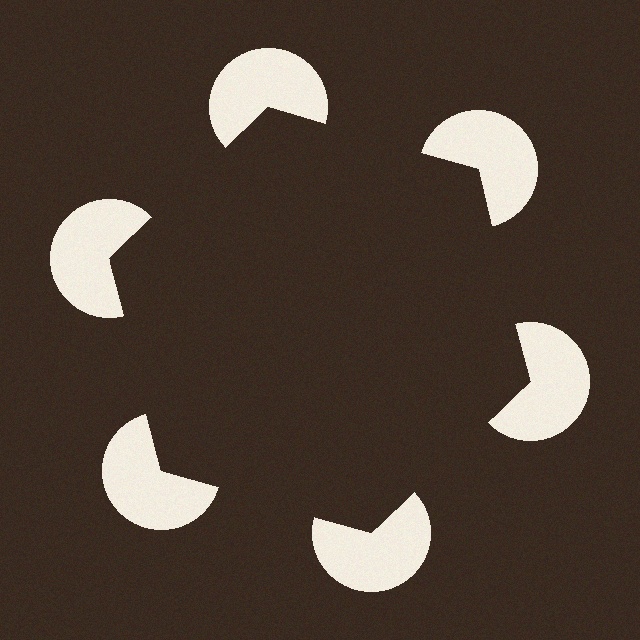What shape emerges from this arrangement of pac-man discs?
An illusory hexagon — its edges are inferred from the aligned wedge cuts in the pac-man discs, not physically drawn.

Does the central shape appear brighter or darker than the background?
It typically appears slightly darker than the background, even though no actual brightness change is drawn.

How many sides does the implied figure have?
6 sides.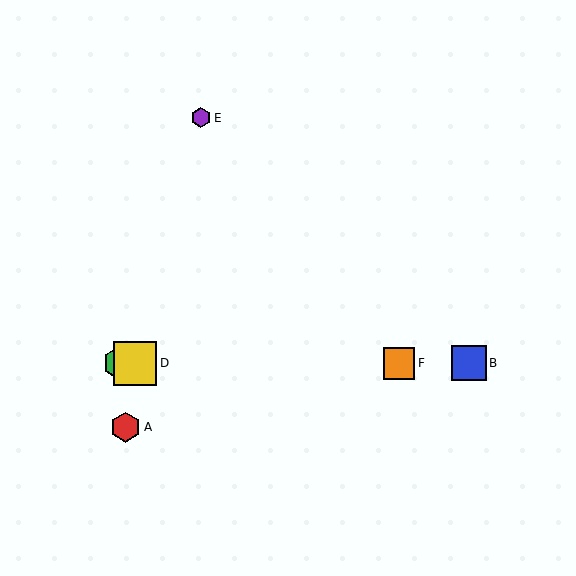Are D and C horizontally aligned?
Yes, both are at y≈363.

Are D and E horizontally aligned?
No, D is at y≈363 and E is at y≈118.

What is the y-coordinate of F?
Object F is at y≈363.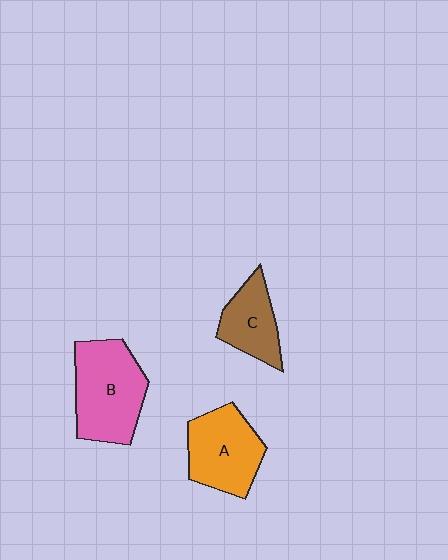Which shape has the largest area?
Shape B (pink).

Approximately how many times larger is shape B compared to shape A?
Approximately 1.2 times.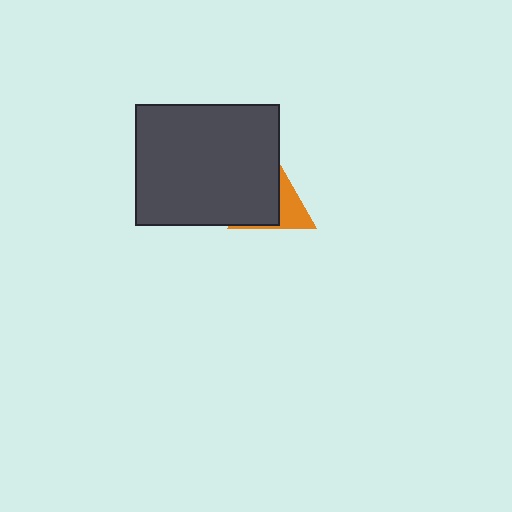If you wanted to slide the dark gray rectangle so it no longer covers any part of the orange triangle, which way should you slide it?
Slide it left — that is the most direct way to separate the two shapes.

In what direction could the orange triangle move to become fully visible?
The orange triangle could move right. That would shift it out from behind the dark gray rectangle entirely.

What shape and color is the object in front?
The object in front is a dark gray rectangle.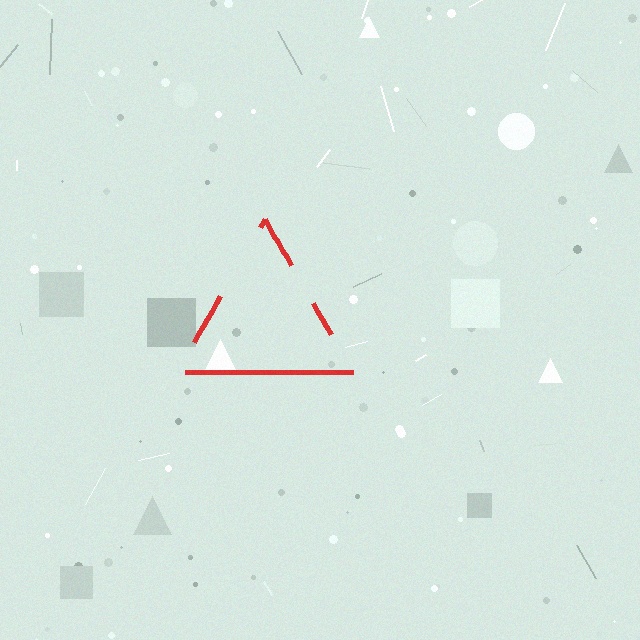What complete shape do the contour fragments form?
The contour fragments form a triangle.